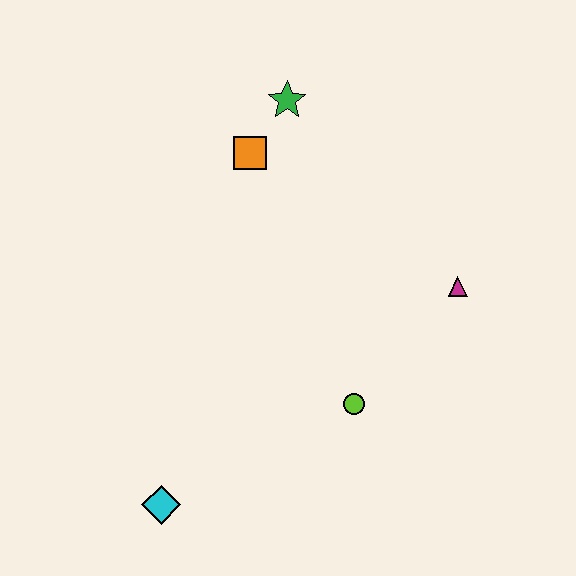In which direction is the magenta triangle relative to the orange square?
The magenta triangle is to the right of the orange square.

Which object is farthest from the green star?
The cyan diamond is farthest from the green star.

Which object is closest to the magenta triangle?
The lime circle is closest to the magenta triangle.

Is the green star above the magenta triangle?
Yes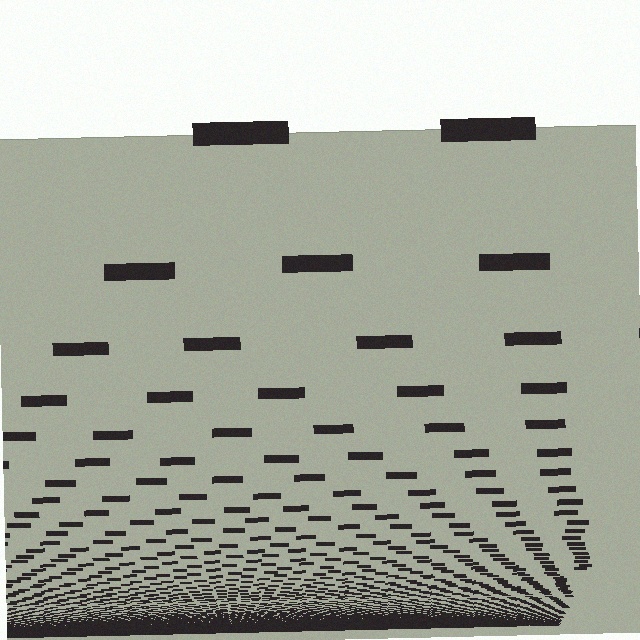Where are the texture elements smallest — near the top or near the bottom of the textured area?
Near the bottom.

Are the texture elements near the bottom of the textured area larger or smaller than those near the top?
Smaller. The gradient is inverted — elements near the bottom are smaller and denser.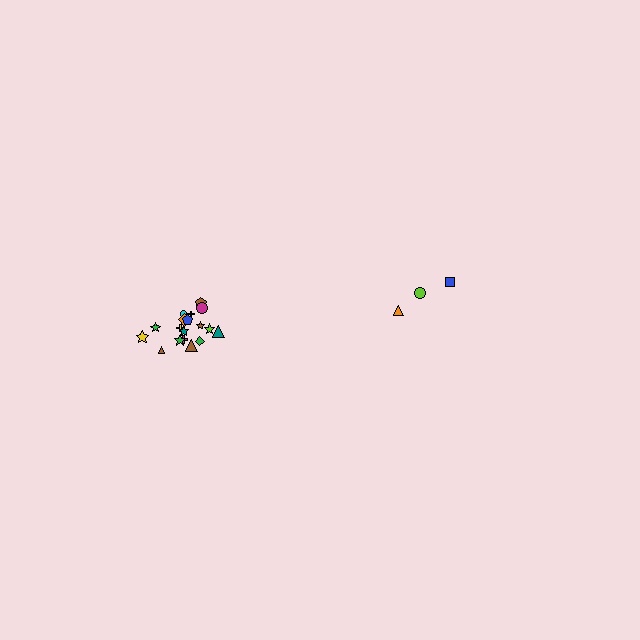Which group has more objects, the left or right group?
The left group.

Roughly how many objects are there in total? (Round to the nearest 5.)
Roughly 20 objects in total.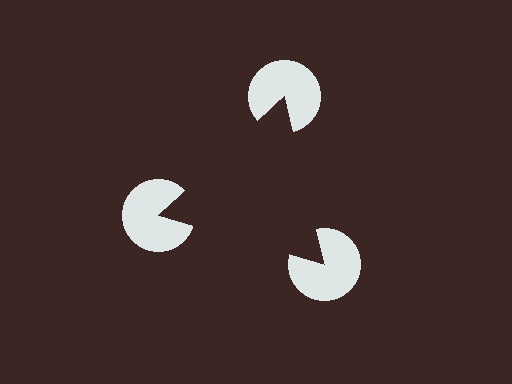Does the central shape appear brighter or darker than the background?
It typically appears slightly darker than the background, even though no actual brightness change is drawn.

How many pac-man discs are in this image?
There are 3 — one at each vertex of the illusory triangle.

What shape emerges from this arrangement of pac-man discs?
An illusory triangle — its edges are inferred from the aligned wedge cuts in the pac-man discs, not physically drawn.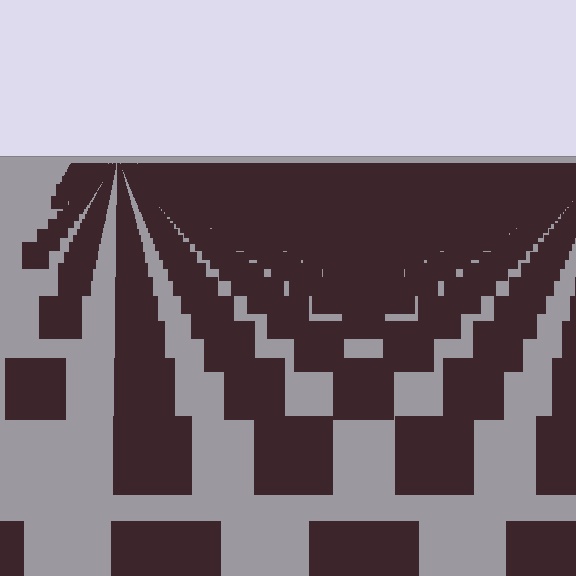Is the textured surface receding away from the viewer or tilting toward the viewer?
The surface is receding away from the viewer. Texture elements get smaller and denser toward the top.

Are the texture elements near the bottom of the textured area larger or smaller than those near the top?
Larger. Near the bottom, elements are closer to the viewer and appear at a bigger on-screen size.